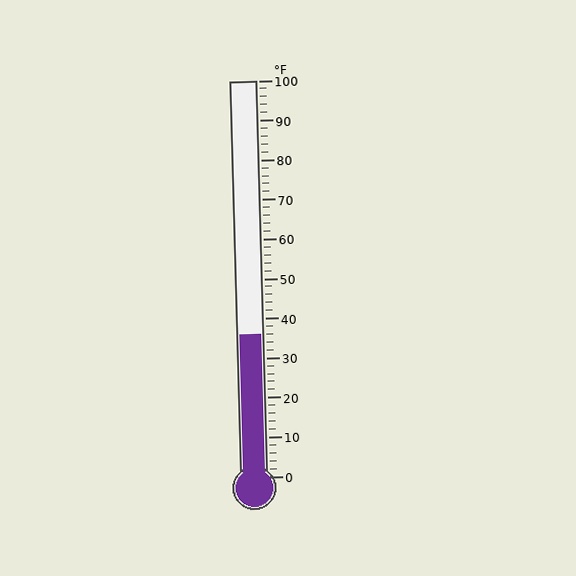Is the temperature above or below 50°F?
The temperature is below 50°F.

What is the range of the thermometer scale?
The thermometer scale ranges from 0°F to 100°F.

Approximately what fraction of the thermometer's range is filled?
The thermometer is filled to approximately 35% of its range.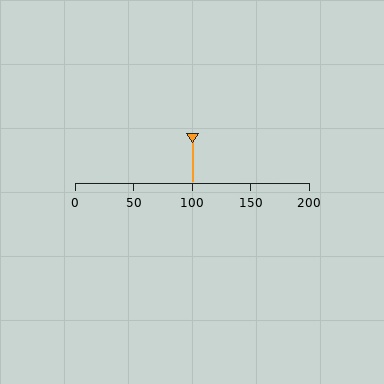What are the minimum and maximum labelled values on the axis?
The axis runs from 0 to 200.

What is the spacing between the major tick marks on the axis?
The major ticks are spaced 50 apart.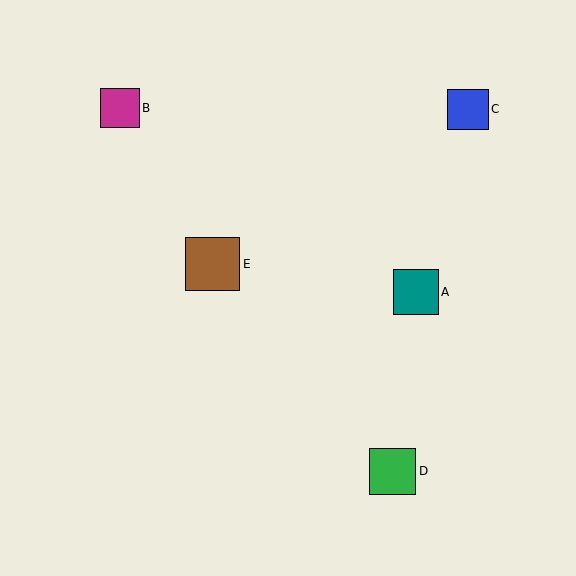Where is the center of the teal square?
The center of the teal square is at (416, 292).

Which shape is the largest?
The brown square (labeled E) is the largest.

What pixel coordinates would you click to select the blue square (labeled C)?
Click at (468, 109) to select the blue square C.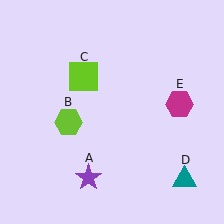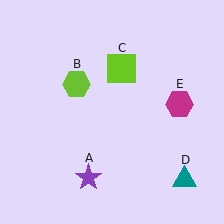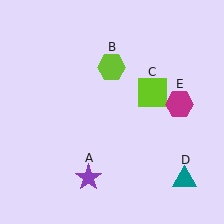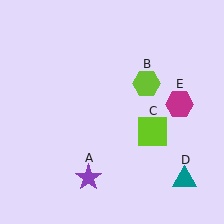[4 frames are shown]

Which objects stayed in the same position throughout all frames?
Purple star (object A) and teal triangle (object D) and magenta hexagon (object E) remained stationary.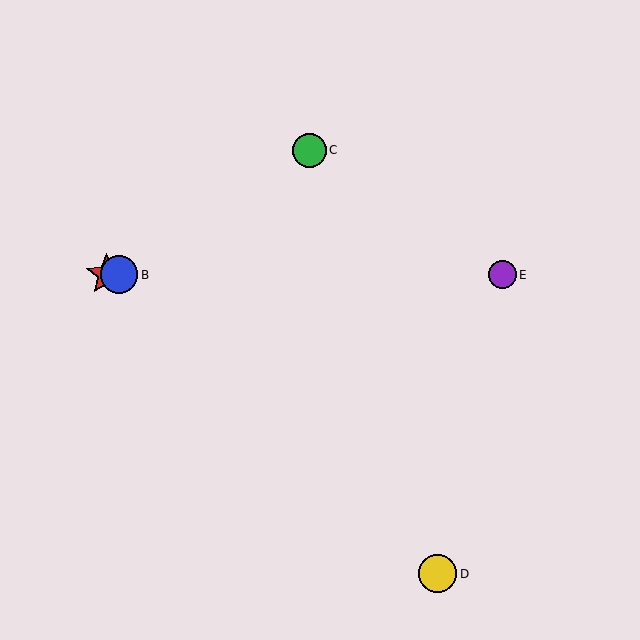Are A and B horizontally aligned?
Yes, both are at y≈275.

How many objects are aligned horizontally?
3 objects (A, B, E) are aligned horizontally.